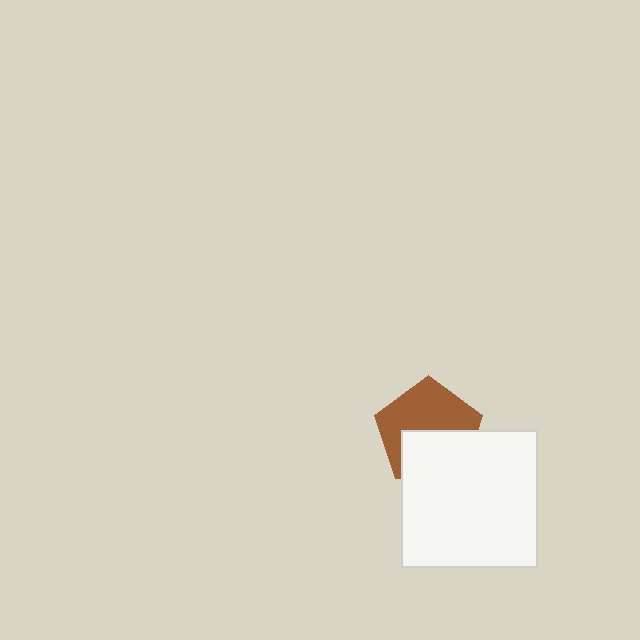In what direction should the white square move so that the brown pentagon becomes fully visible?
The white square should move down. That is the shortest direction to clear the overlap and leave the brown pentagon fully visible.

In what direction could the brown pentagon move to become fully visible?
The brown pentagon could move up. That would shift it out from behind the white square entirely.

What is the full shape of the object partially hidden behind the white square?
The partially hidden object is a brown pentagon.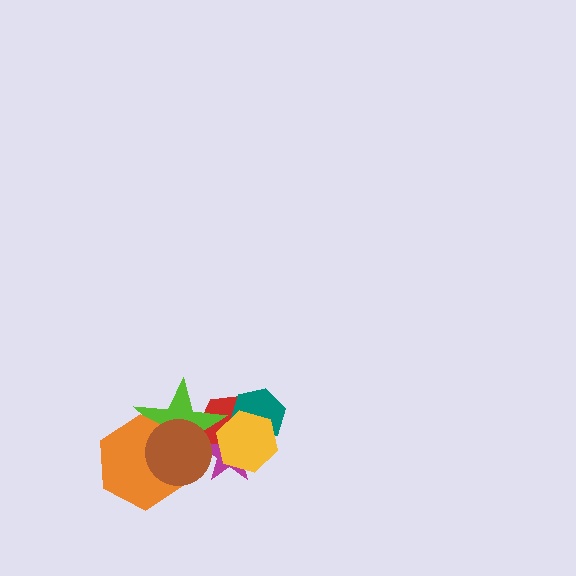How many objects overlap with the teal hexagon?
3 objects overlap with the teal hexagon.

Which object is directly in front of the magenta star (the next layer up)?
The lime star is directly in front of the magenta star.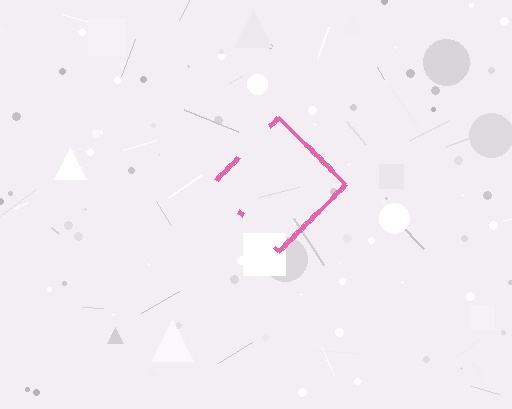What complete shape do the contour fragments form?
The contour fragments form a diamond.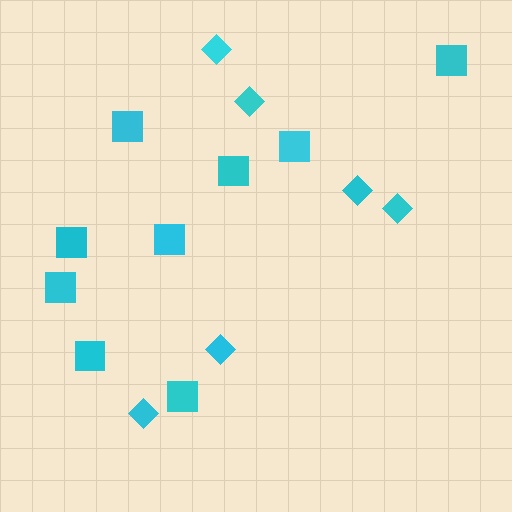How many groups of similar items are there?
There are 2 groups: one group of squares (9) and one group of diamonds (6).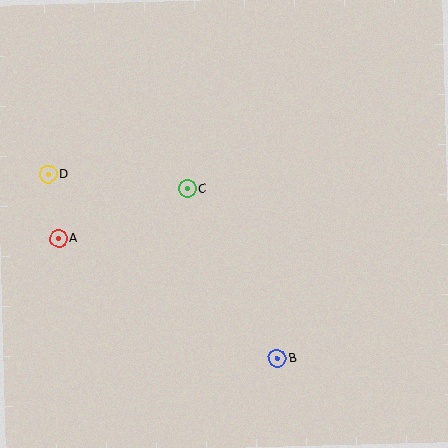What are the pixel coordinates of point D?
Point D is at (48, 174).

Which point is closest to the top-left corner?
Point D is closest to the top-left corner.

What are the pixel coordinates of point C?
Point C is at (187, 189).